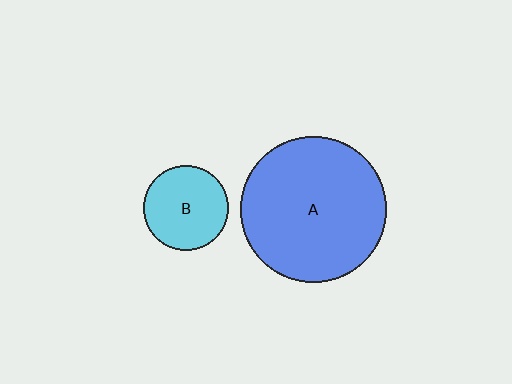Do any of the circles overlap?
No, none of the circles overlap.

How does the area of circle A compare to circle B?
Approximately 3.0 times.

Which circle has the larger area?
Circle A (blue).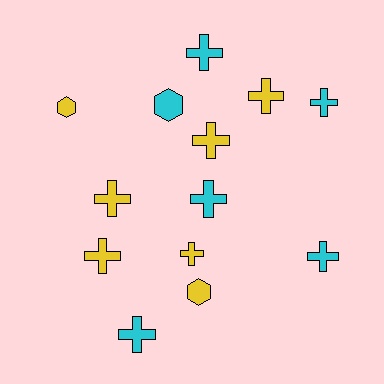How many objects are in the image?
There are 13 objects.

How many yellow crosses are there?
There are 5 yellow crosses.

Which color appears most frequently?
Yellow, with 7 objects.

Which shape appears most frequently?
Cross, with 10 objects.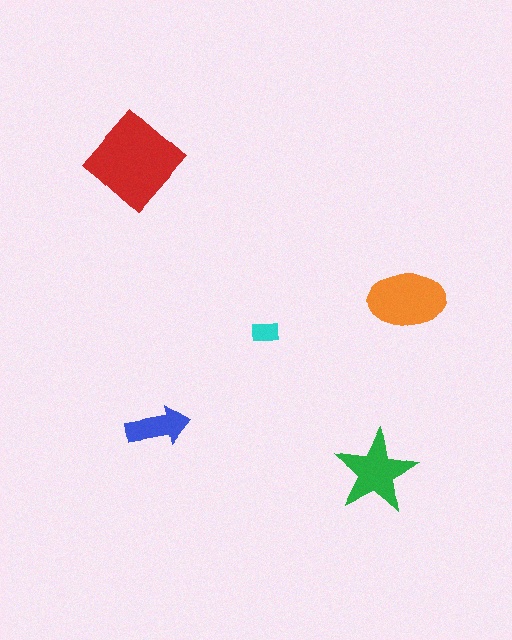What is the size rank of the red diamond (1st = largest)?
1st.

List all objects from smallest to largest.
The cyan rectangle, the blue arrow, the green star, the orange ellipse, the red diamond.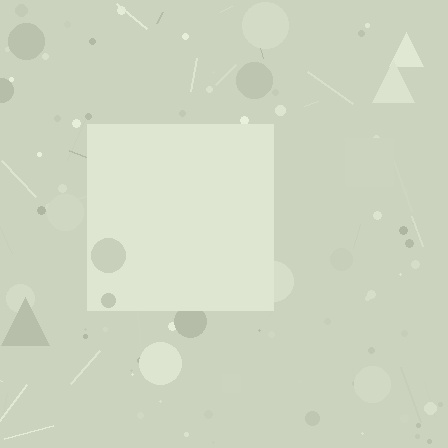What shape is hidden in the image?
A square is hidden in the image.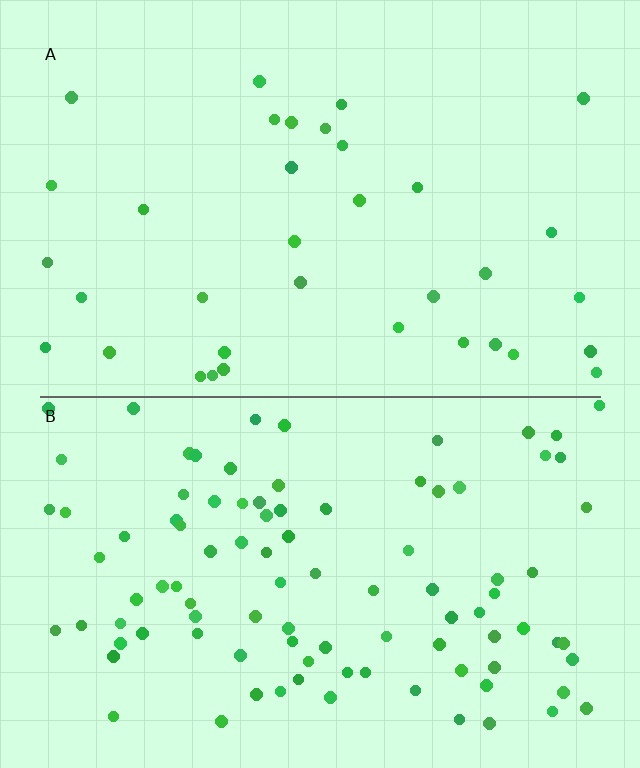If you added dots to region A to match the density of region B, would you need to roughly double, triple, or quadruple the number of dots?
Approximately triple.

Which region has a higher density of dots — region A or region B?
B (the bottom).